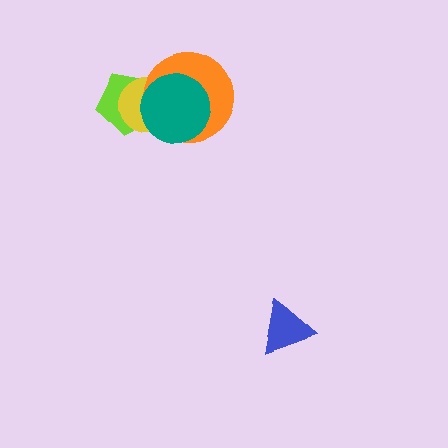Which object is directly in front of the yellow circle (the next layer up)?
The orange circle is directly in front of the yellow circle.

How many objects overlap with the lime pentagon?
3 objects overlap with the lime pentagon.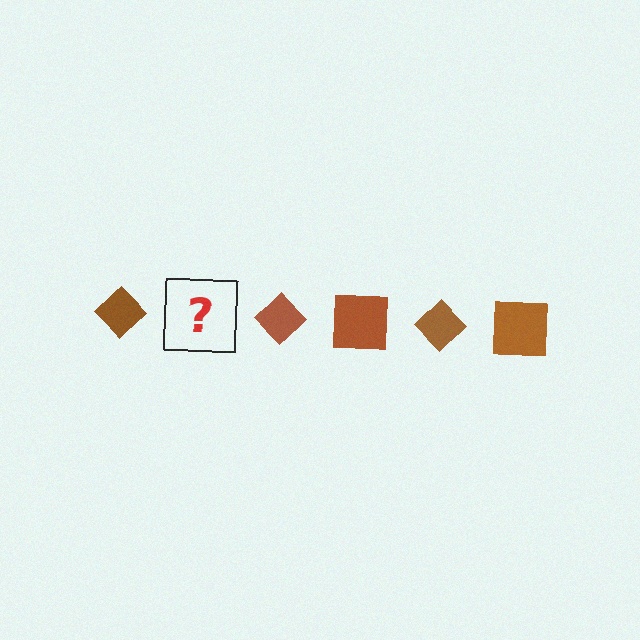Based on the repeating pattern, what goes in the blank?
The blank should be a brown square.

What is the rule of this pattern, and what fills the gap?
The rule is that the pattern cycles through diamond, square shapes in brown. The gap should be filled with a brown square.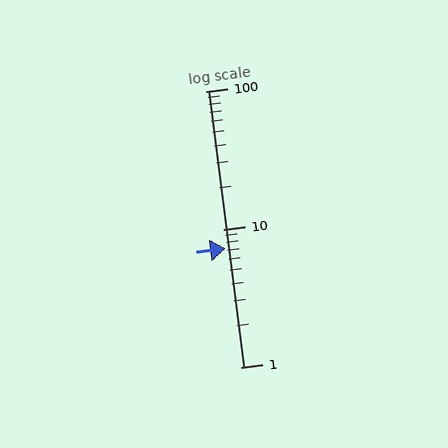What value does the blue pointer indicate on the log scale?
The pointer indicates approximately 7.2.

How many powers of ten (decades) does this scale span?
The scale spans 2 decades, from 1 to 100.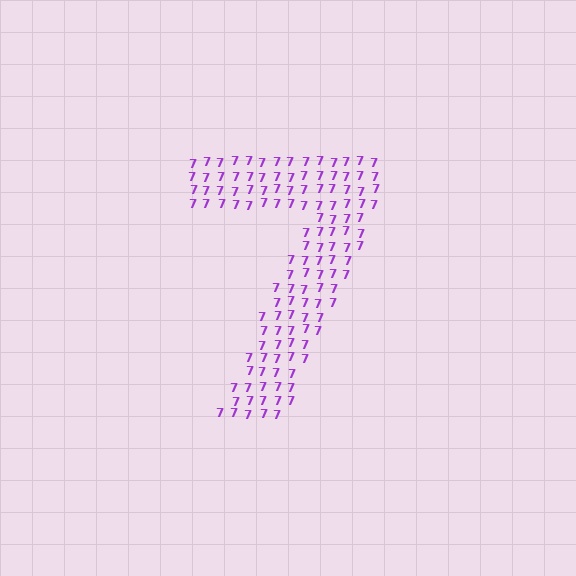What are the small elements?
The small elements are digit 7's.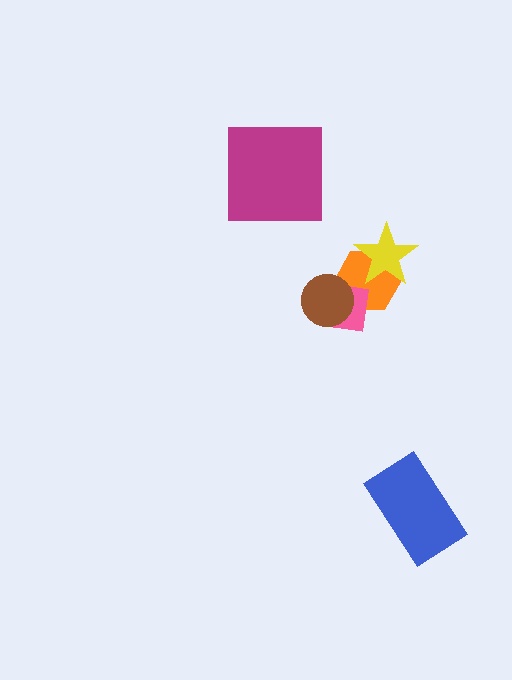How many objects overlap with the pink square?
2 objects overlap with the pink square.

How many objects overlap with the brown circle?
2 objects overlap with the brown circle.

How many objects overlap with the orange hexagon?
3 objects overlap with the orange hexagon.